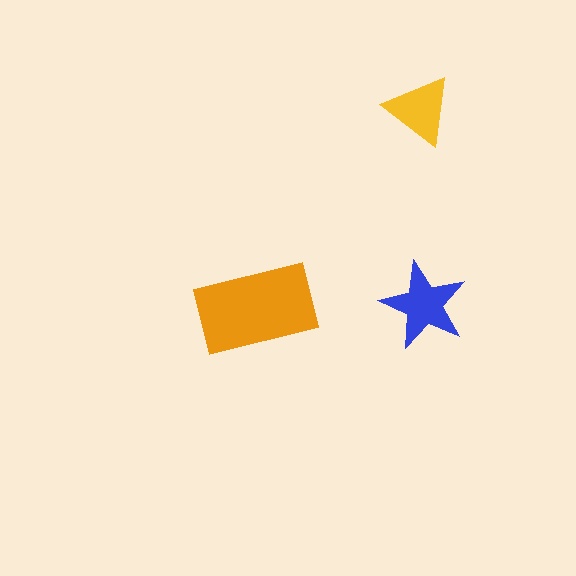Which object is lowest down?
The orange rectangle is bottommost.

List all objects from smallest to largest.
The yellow triangle, the blue star, the orange rectangle.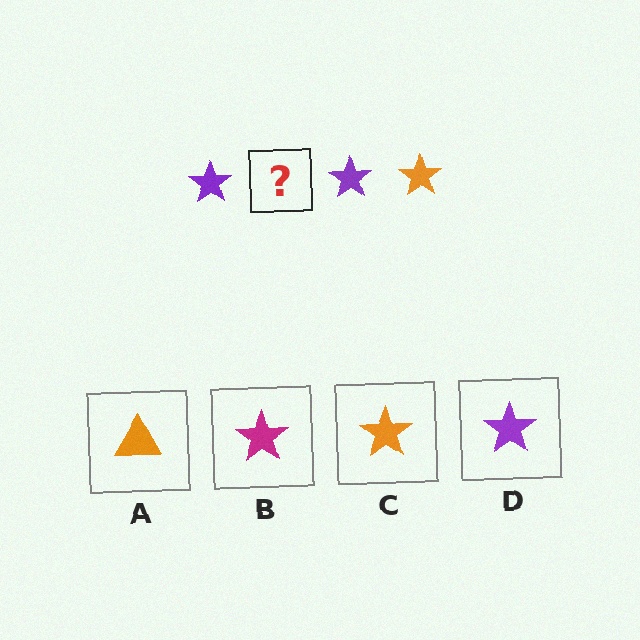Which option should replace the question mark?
Option C.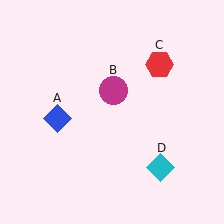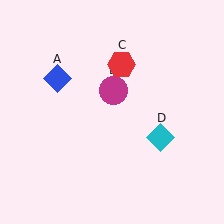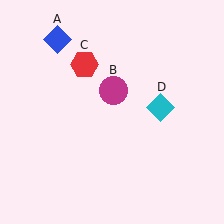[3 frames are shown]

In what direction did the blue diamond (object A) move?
The blue diamond (object A) moved up.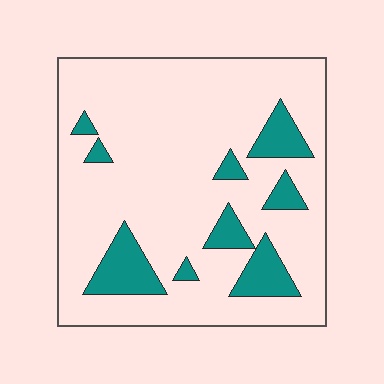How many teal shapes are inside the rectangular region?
9.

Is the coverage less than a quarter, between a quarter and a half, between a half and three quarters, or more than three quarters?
Less than a quarter.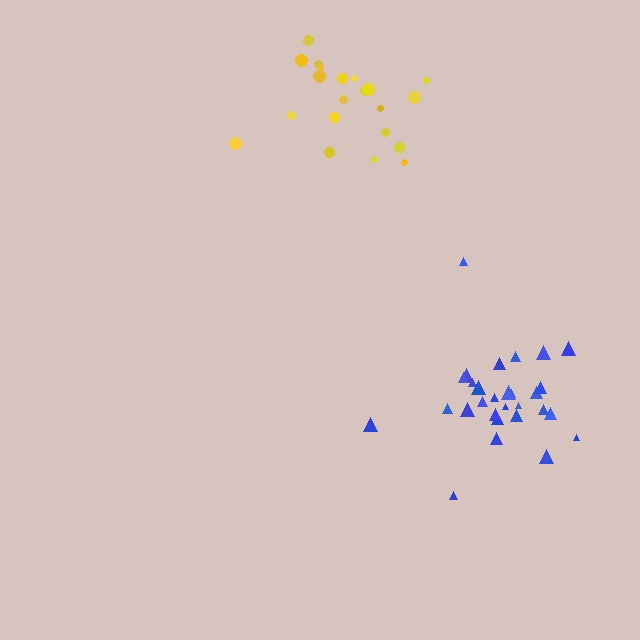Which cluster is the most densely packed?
Blue.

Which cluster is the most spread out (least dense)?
Yellow.